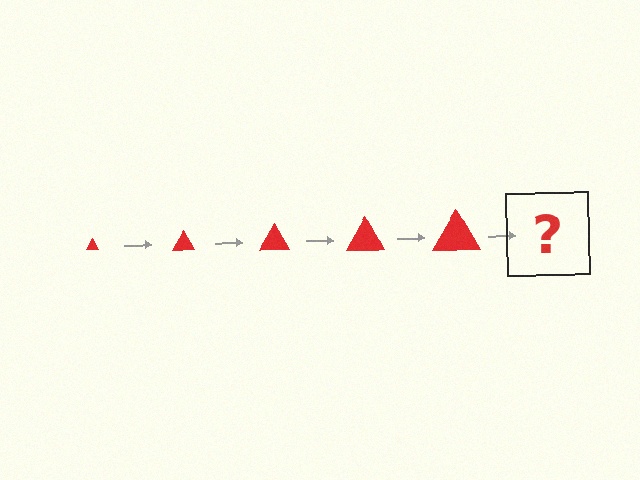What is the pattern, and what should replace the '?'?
The pattern is that the triangle gets progressively larger each step. The '?' should be a red triangle, larger than the previous one.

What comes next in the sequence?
The next element should be a red triangle, larger than the previous one.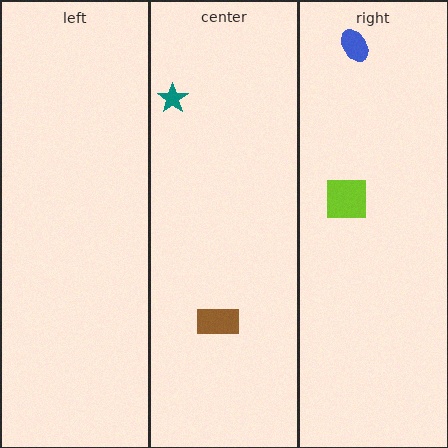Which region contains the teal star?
The center region.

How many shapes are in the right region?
2.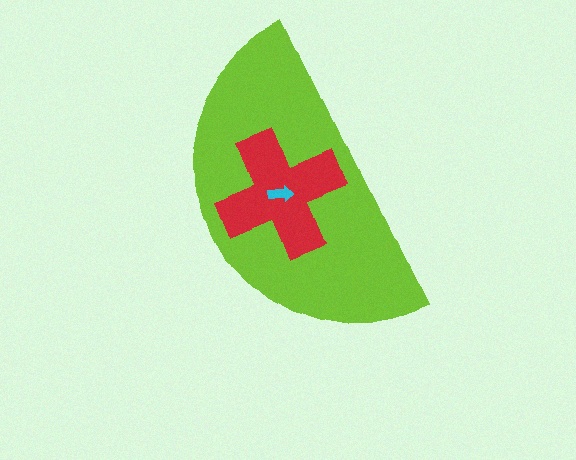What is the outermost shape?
The lime semicircle.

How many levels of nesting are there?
3.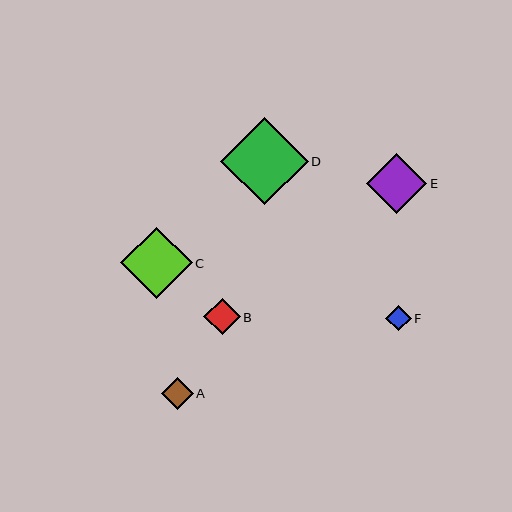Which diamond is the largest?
Diamond D is the largest with a size of approximately 87 pixels.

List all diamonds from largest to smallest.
From largest to smallest: D, C, E, B, A, F.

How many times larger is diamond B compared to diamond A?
Diamond B is approximately 1.1 times the size of diamond A.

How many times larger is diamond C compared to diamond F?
Diamond C is approximately 2.8 times the size of diamond F.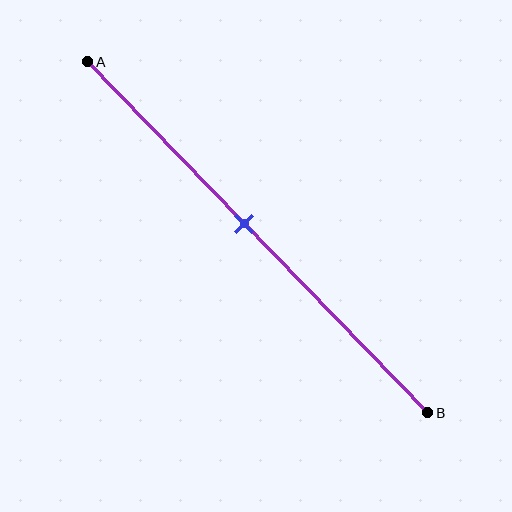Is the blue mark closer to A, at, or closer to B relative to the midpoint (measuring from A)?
The blue mark is closer to point A than the midpoint of segment AB.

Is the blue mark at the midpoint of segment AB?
No, the mark is at about 45% from A, not at the 50% midpoint.